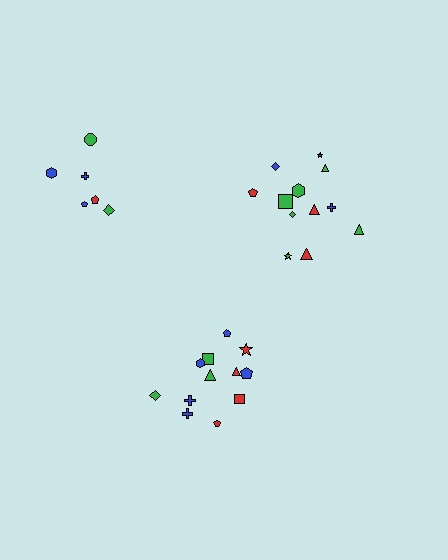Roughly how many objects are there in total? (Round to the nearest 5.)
Roughly 30 objects in total.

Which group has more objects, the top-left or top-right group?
The top-right group.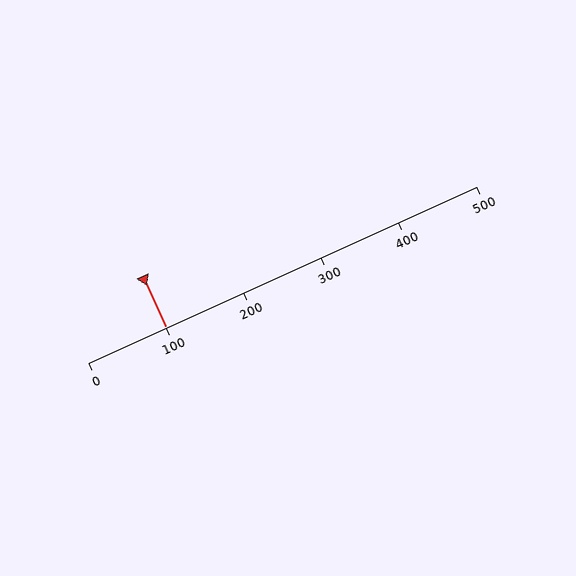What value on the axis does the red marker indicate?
The marker indicates approximately 100.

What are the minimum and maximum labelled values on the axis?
The axis runs from 0 to 500.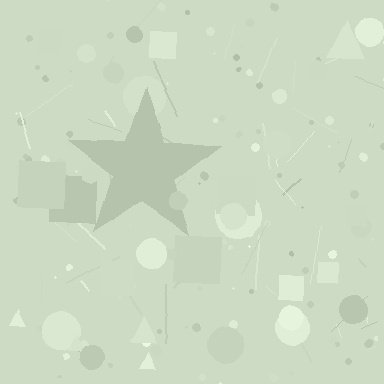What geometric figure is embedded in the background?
A star is embedded in the background.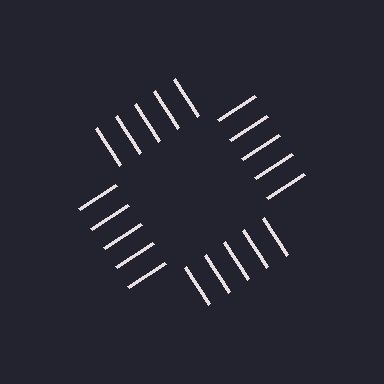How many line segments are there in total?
20 — 5 along each of the 4 edges.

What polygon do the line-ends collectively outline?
An illusory square — the line segments terminate on its edges but no continuous stroke is drawn.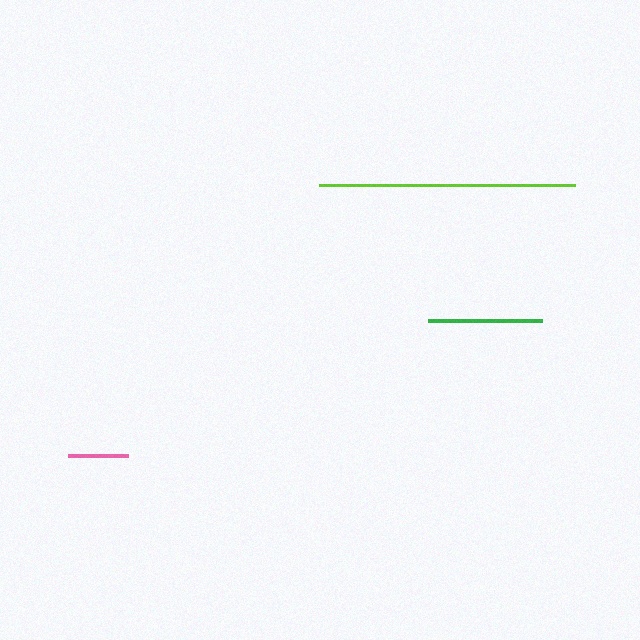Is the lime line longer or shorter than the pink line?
The lime line is longer than the pink line.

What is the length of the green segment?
The green segment is approximately 114 pixels long.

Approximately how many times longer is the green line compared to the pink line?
The green line is approximately 1.9 times the length of the pink line.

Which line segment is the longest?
The lime line is the longest at approximately 256 pixels.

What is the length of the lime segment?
The lime segment is approximately 256 pixels long.